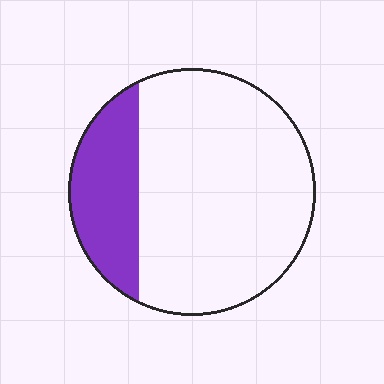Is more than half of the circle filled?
No.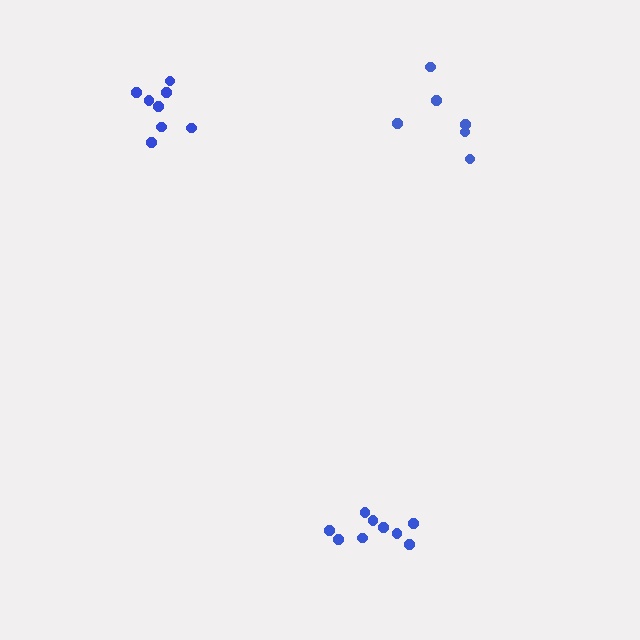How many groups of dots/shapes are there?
There are 3 groups.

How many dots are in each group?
Group 1: 10 dots, Group 2: 6 dots, Group 3: 8 dots (24 total).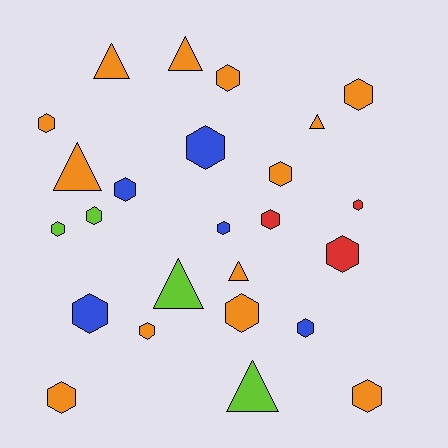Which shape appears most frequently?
Hexagon, with 18 objects.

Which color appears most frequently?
Orange, with 13 objects.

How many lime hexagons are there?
There are 2 lime hexagons.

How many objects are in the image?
There are 25 objects.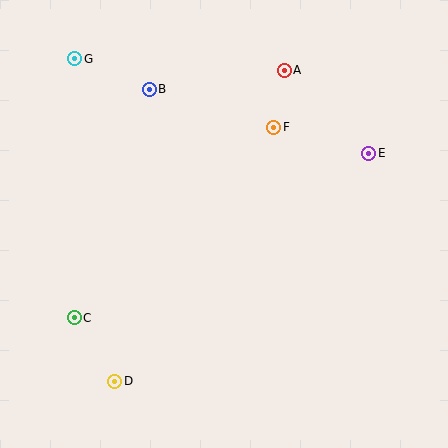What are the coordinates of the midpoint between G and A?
The midpoint between G and A is at (179, 64).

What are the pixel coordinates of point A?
Point A is at (284, 70).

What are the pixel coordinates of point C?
Point C is at (74, 318).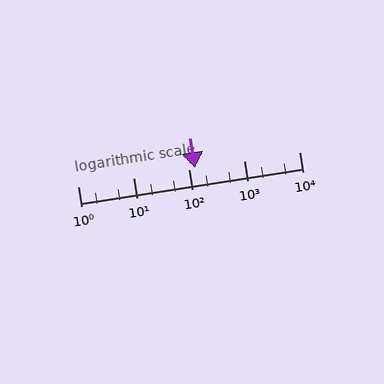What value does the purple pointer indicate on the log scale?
The pointer indicates approximately 130.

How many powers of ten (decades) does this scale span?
The scale spans 4 decades, from 1 to 10000.